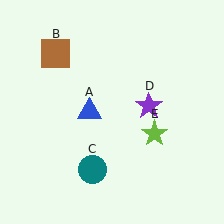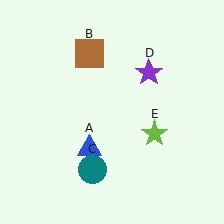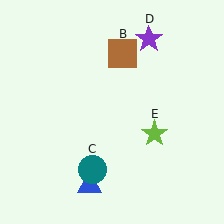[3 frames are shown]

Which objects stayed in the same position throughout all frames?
Teal circle (object C) and lime star (object E) remained stationary.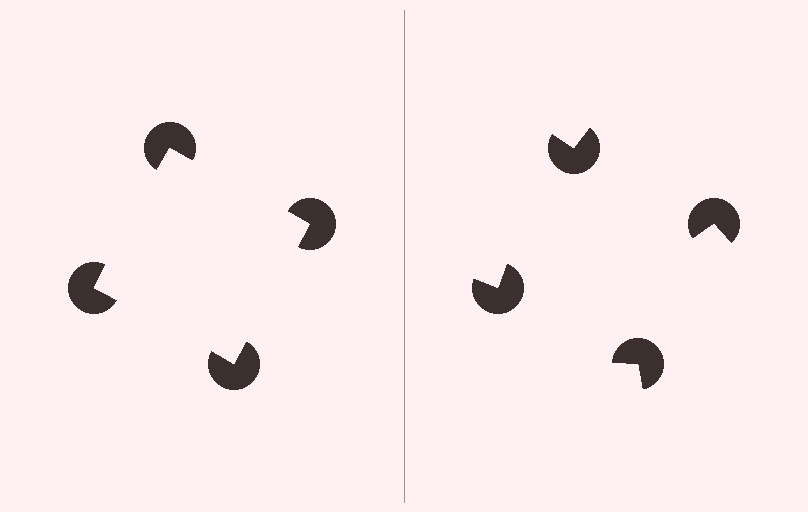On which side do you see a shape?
An illusory square appears on the left side. On the right side the wedge cuts are rotated, so no coherent shape forms.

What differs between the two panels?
The pac-man discs are positioned identically on both sides; only the wedge orientations differ. On the left they align to a square; on the right they are misaligned.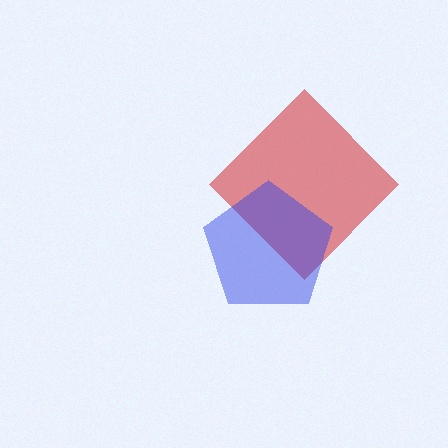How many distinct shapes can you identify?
There are 2 distinct shapes: a red diamond, a blue pentagon.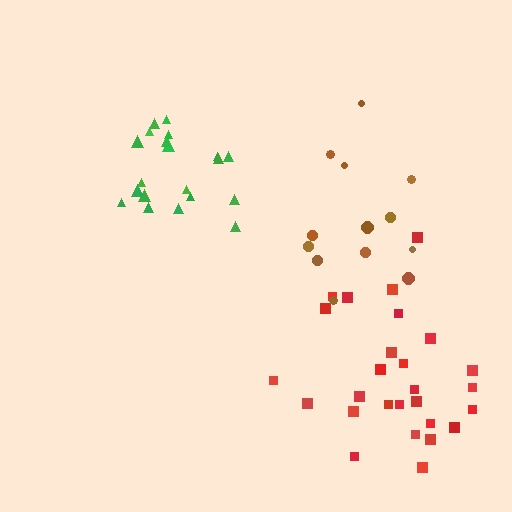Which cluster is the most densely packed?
Green.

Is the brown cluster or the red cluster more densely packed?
Brown.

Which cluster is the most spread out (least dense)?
Red.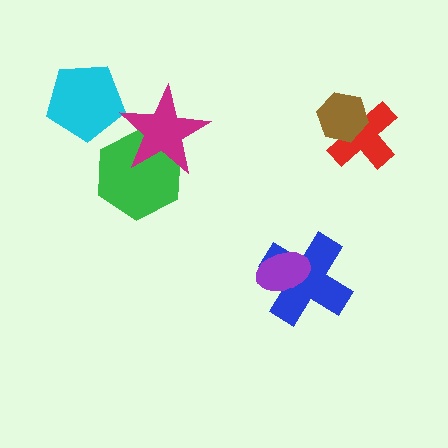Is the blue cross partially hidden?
Yes, it is partially covered by another shape.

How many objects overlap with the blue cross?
1 object overlaps with the blue cross.